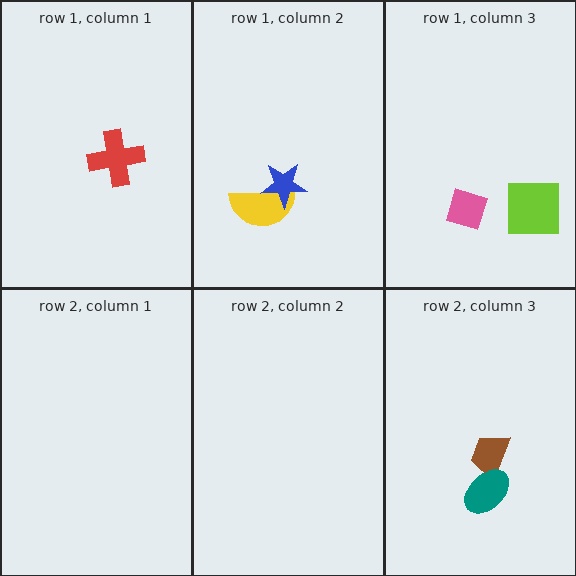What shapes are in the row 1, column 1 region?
The red cross.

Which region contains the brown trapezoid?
The row 2, column 3 region.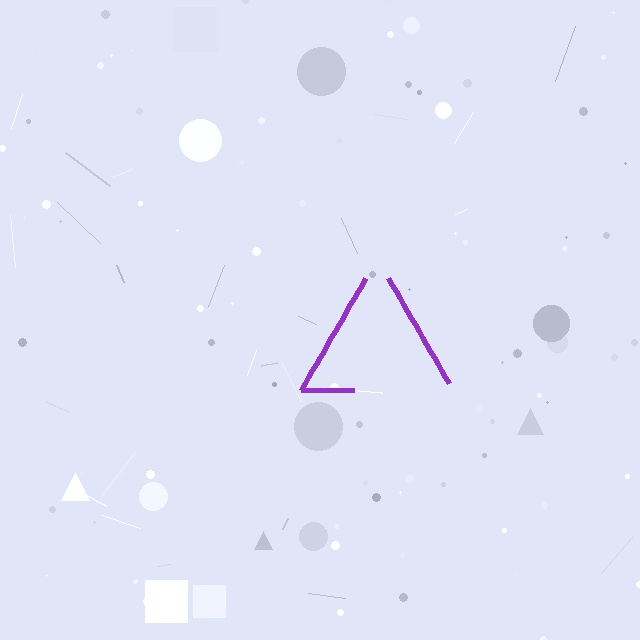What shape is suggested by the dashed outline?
The dashed outline suggests a triangle.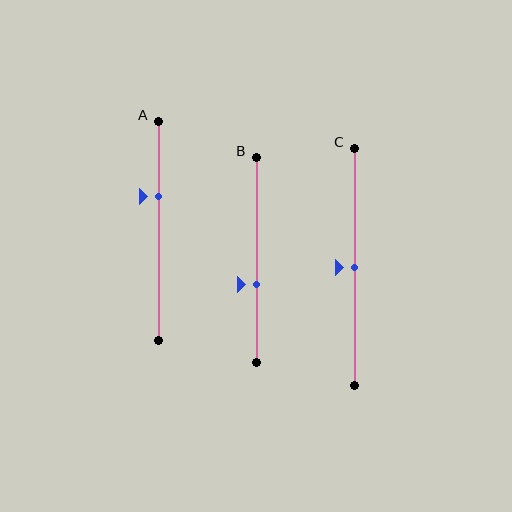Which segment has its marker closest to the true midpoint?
Segment C has its marker closest to the true midpoint.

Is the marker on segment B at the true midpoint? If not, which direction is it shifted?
No, the marker on segment B is shifted downward by about 12% of the segment length.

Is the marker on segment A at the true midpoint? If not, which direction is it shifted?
No, the marker on segment A is shifted upward by about 16% of the segment length.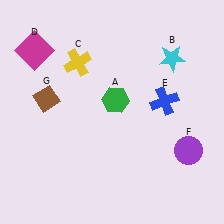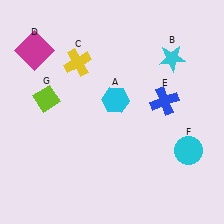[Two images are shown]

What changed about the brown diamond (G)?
In Image 1, G is brown. In Image 2, it changed to lime.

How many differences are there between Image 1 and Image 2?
There are 3 differences between the two images.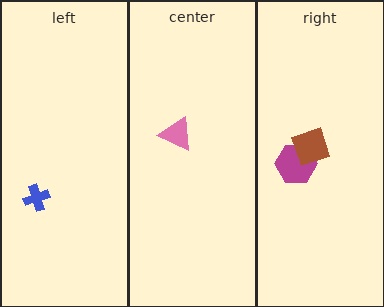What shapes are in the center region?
The pink triangle.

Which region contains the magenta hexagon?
The right region.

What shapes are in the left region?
The blue cross.